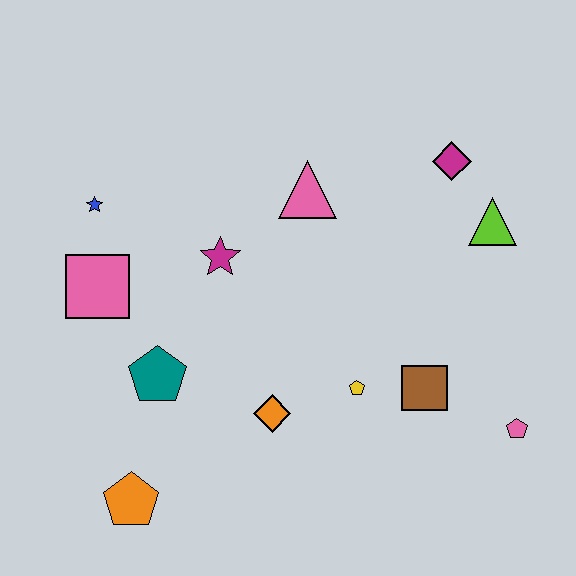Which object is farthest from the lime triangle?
The orange pentagon is farthest from the lime triangle.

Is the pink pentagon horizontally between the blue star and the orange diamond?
No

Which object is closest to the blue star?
The pink square is closest to the blue star.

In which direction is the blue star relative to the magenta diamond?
The blue star is to the left of the magenta diamond.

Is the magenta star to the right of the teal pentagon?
Yes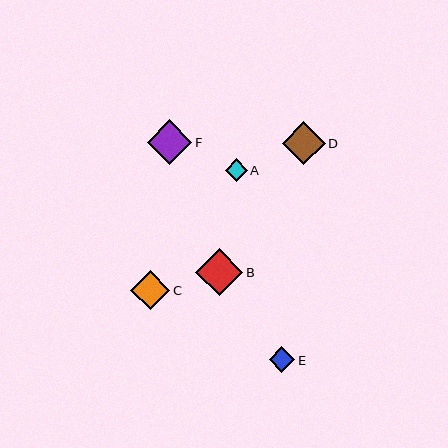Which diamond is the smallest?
Diamond A is the smallest with a size of approximately 22 pixels.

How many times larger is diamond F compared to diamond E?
Diamond F is approximately 1.8 times the size of diamond E.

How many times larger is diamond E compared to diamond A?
Diamond E is approximately 1.1 times the size of diamond A.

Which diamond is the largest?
Diamond B is the largest with a size of approximately 47 pixels.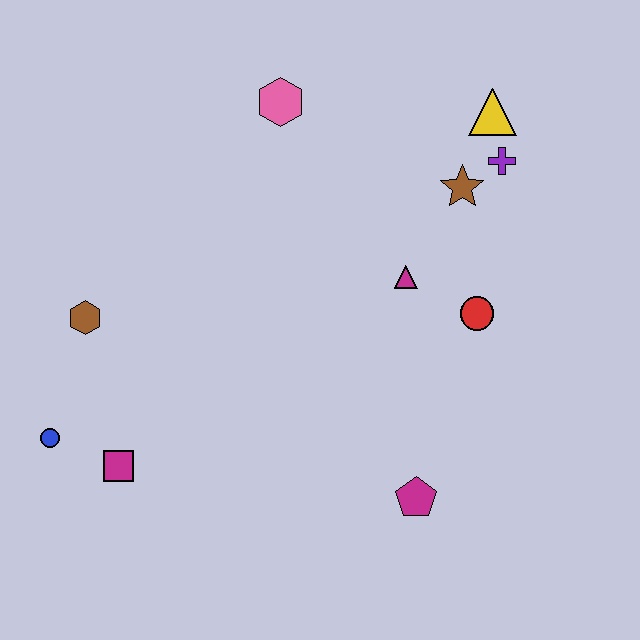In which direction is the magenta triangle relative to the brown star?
The magenta triangle is below the brown star.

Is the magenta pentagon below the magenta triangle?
Yes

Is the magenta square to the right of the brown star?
No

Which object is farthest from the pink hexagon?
The magenta pentagon is farthest from the pink hexagon.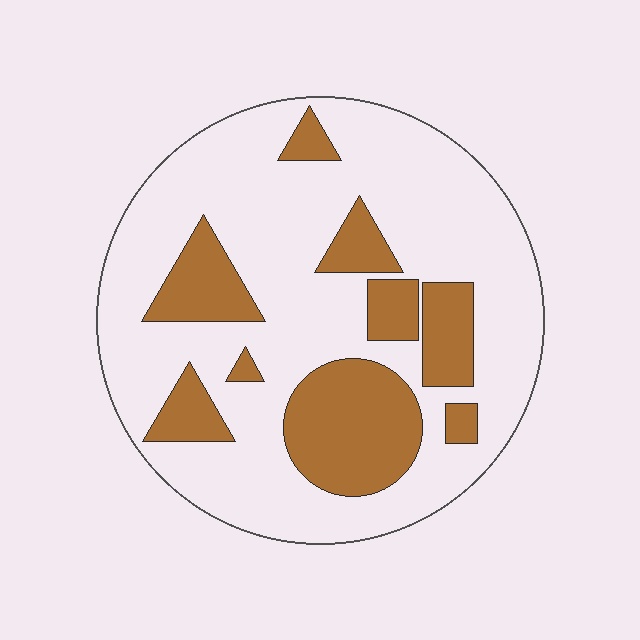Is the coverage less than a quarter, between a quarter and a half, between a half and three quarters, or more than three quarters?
Between a quarter and a half.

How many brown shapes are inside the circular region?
9.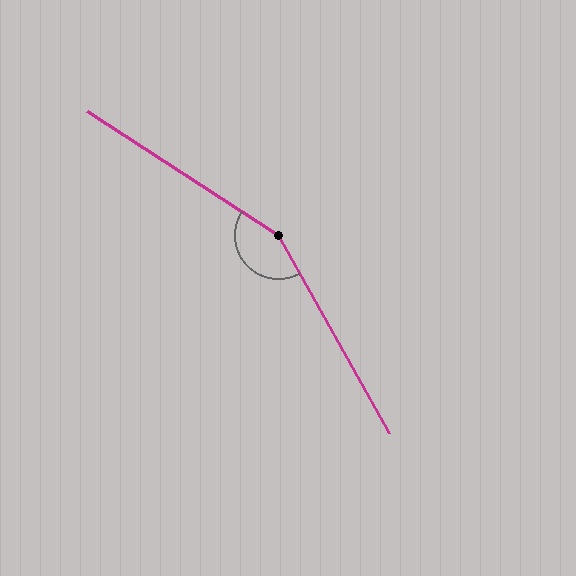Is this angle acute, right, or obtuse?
It is obtuse.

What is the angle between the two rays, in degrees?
Approximately 152 degrees.